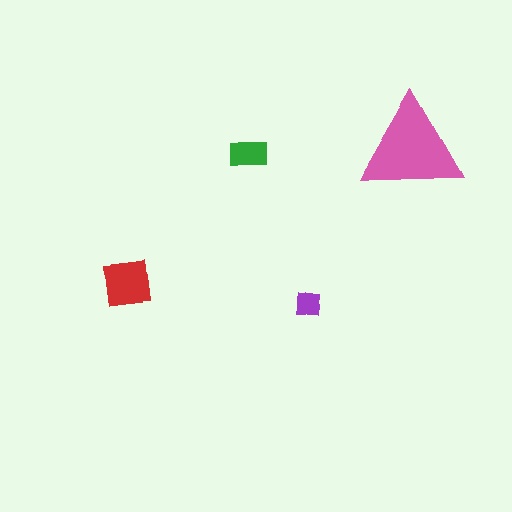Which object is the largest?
The pink triangle.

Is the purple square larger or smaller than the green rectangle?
Smaller.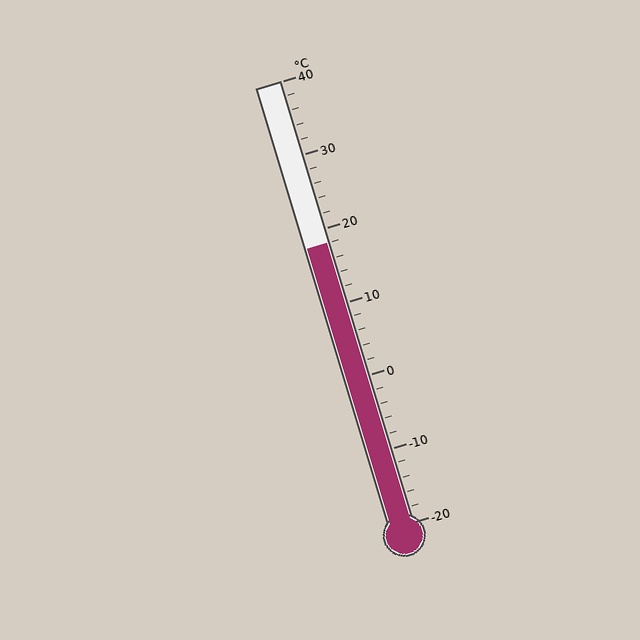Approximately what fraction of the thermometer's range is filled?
The thermometer is filled to approximately 65% of its range.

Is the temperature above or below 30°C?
The temperature is below 30°C.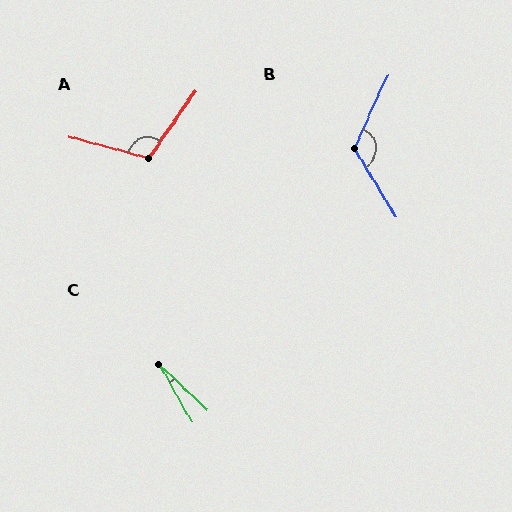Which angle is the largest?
B, at approximately 124 degrees.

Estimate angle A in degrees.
Approximately 109 degrees.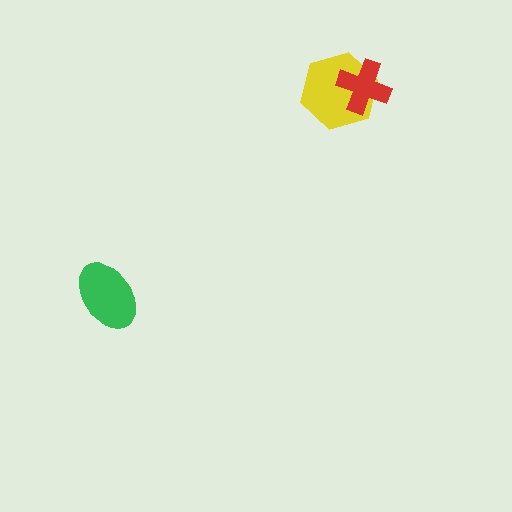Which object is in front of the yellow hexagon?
The red cross is in front of the yellow hexagon.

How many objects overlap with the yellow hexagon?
1 object overlaps with the yellow hexagon.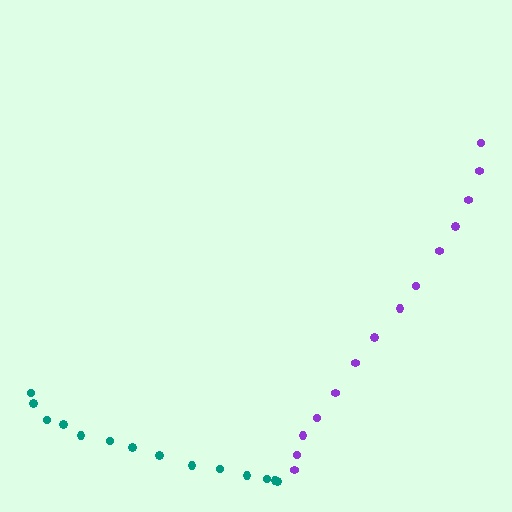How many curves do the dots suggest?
There are 2 distinct paths.